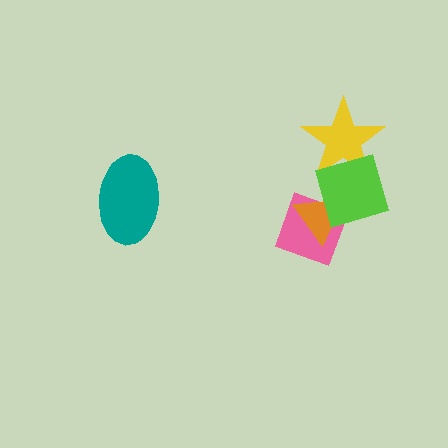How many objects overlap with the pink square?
2 objects overlap with the pink square.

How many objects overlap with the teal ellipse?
0 objects overlap with the teal ellipse.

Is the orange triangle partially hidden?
Yes, it is partially covered by another shape.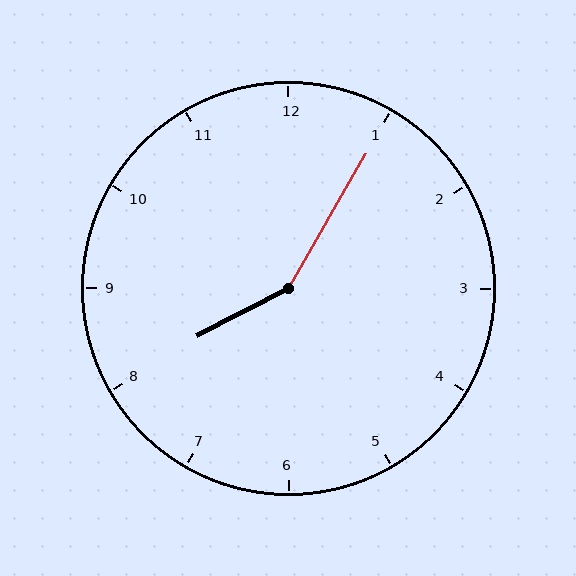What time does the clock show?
8:05.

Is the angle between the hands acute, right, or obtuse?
It is obtuse.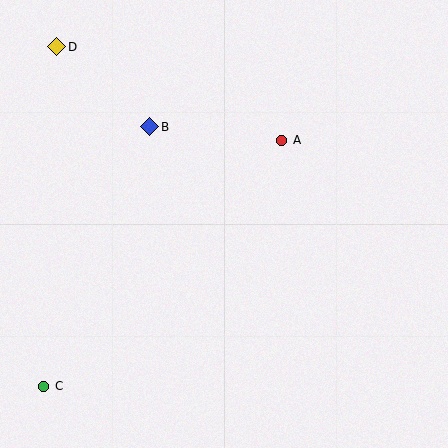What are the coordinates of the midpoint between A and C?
The midpoint between A and C is at (163, 263).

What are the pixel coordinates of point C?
Point C is at (44, 386).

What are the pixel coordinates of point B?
Point B is at (150, 127).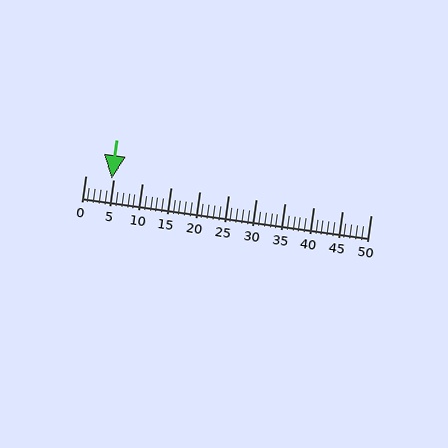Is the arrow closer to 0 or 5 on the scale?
The arrow is closer to 5.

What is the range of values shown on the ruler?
The ruler shows values from 0 to 50.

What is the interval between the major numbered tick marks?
The major tick marks are spaced 5 units apart.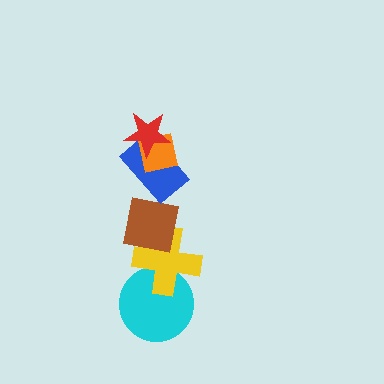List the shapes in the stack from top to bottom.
From top to bottom: the red star, the orange square, the blue rectangle, the brown square, the yellow cross, the cyan circle.